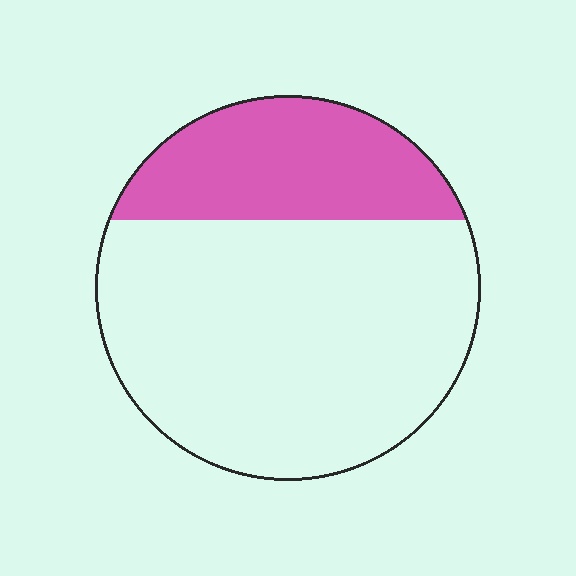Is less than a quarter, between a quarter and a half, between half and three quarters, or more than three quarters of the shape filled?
Between a quarter and a half.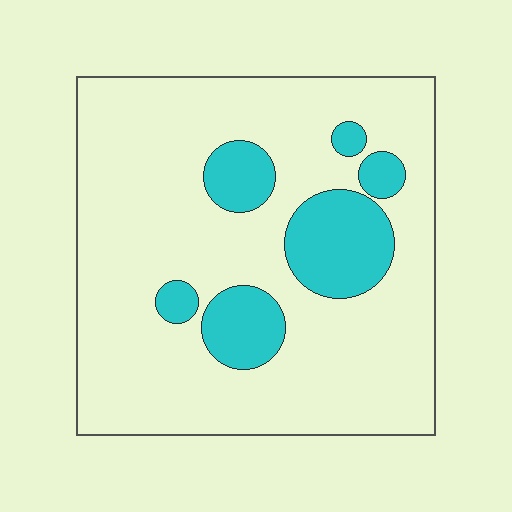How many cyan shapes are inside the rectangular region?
6.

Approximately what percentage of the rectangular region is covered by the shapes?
Approximately 20%.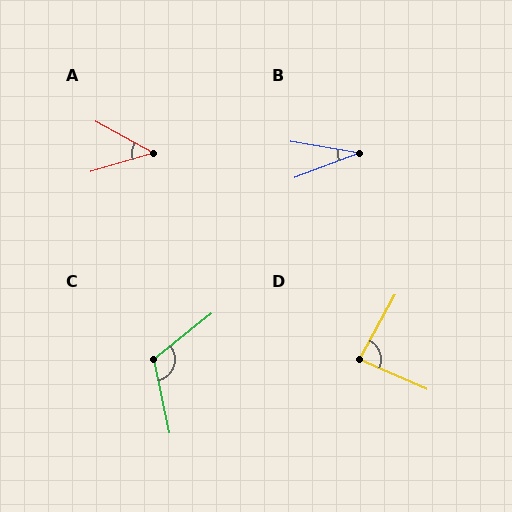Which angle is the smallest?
B, at approximately 30 degrees.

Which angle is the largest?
C, at approximately 116 degrees.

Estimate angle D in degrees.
Approximately 85 degrees.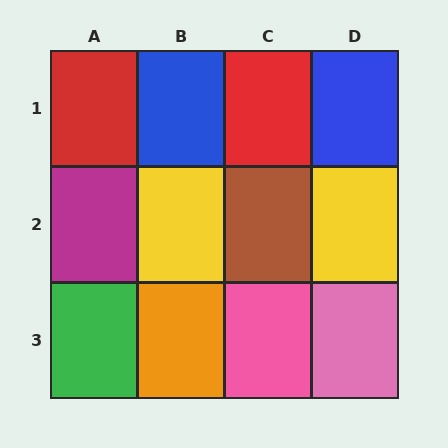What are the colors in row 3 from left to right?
Green, orange, pink, pink.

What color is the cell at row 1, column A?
Red.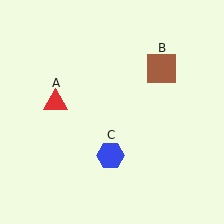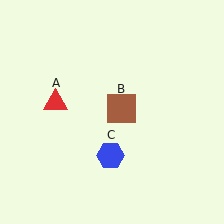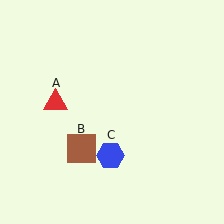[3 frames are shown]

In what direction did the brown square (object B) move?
The brown square (object B) moved down and to the left.